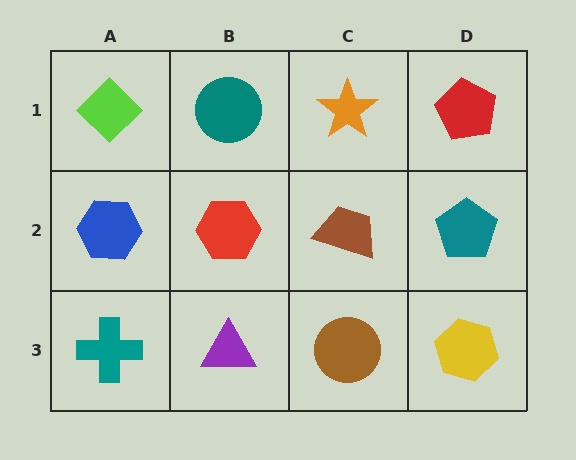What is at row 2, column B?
A red hexagon.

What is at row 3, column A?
A teal cross.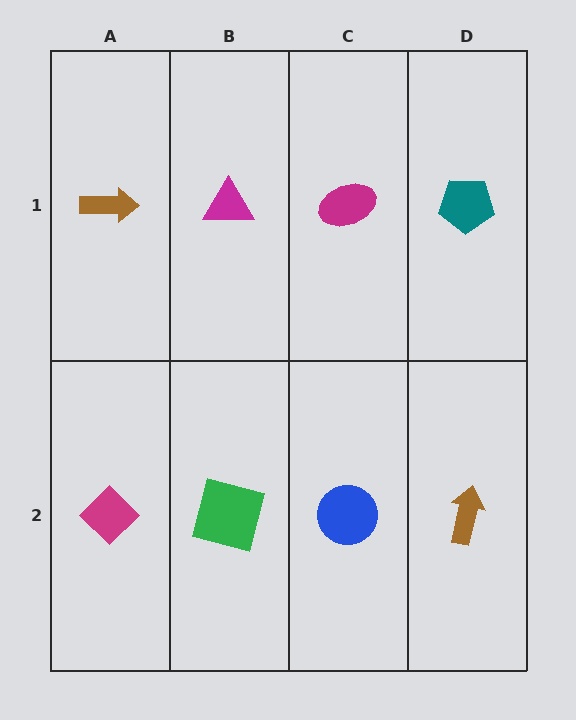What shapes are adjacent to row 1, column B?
A green square (row 2, column B), a brown arrow (row 1, column A), a magenta ellipse (row 1, column C).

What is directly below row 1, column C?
A blue circle.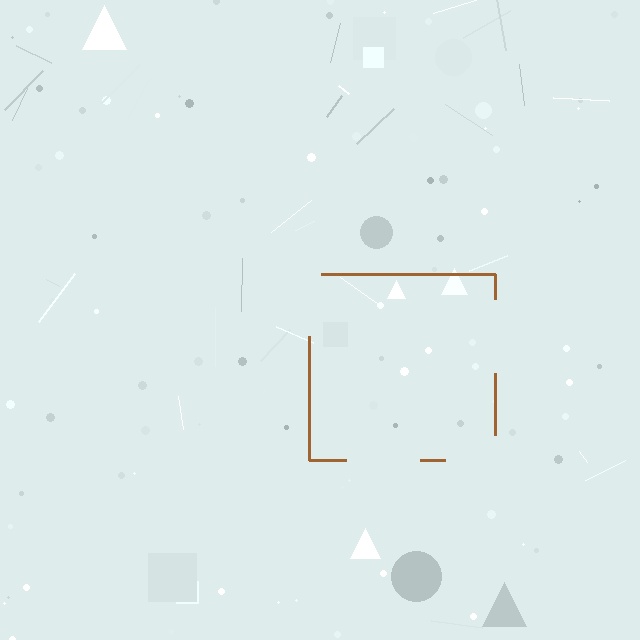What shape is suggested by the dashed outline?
The dashed outline suggests a square.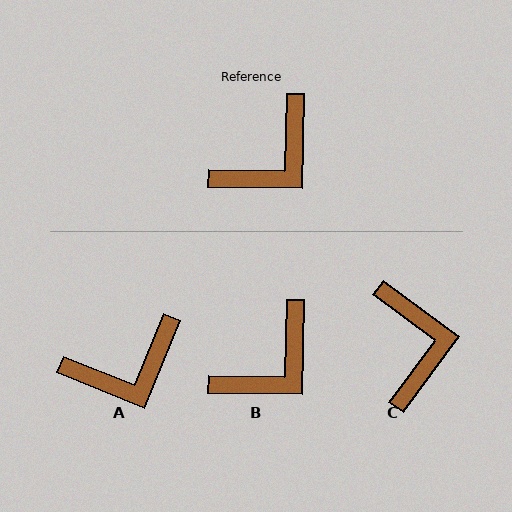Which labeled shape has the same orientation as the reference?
B.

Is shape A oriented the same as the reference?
No, it is off by about 21 degrees.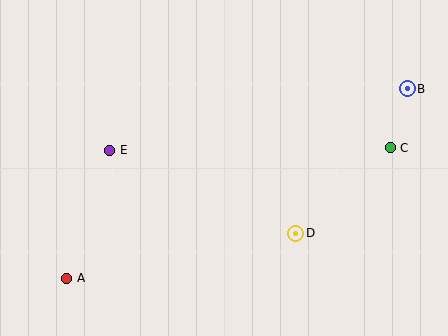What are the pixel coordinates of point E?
Point E is at (110, 150).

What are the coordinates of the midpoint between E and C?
The midpoint between E and C is at (250, 149).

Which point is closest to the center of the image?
Point D at (296, 233) is closest to the center.